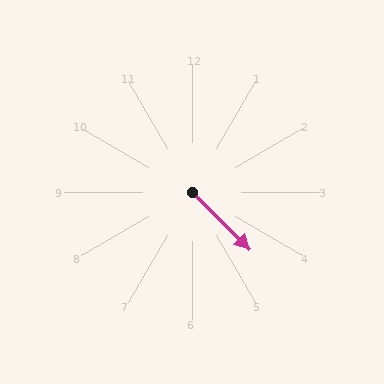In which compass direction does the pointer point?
Southeast.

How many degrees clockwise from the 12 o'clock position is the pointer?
Approximately 135 degrees.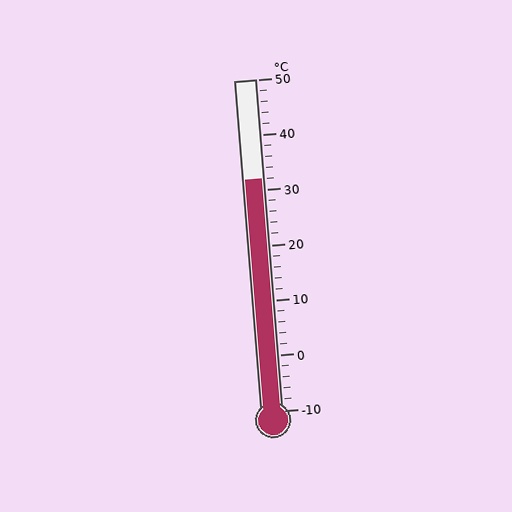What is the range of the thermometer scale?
The thermometer scale ranges from -10°C to 50°C.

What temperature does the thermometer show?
The thermometer shows approximately 32°C.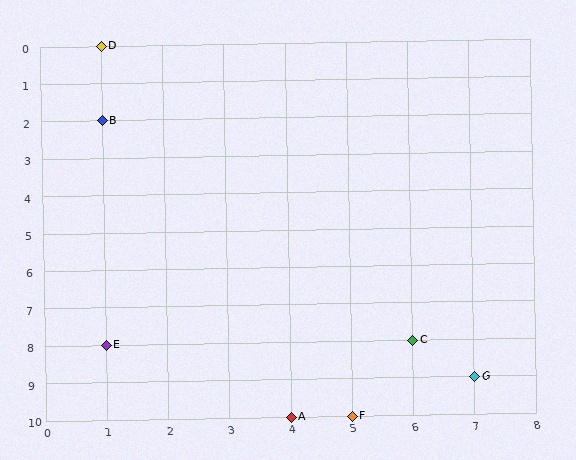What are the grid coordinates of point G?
Point G is at grid coordinates (7, 9).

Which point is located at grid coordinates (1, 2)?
Point B is at (1, 2).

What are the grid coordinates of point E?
Point E is at grid coordinates (1, 8).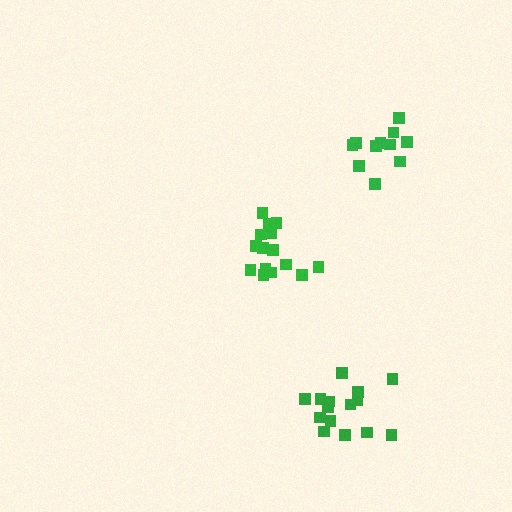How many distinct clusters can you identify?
There are 3 distinct clusters.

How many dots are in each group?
Group 1: 15 dots, Group 2: 11 dots, Group 3: 15 dots (41 total).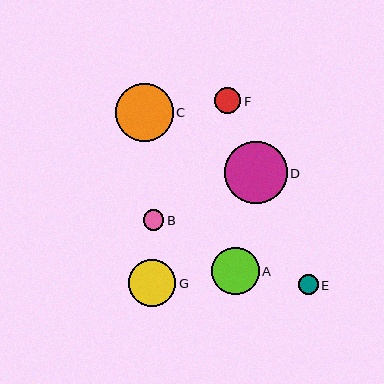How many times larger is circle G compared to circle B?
Circle G is approximately 2.3 times the size of circle B.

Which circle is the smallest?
Circle E is the smallest with a size of approximately 20 pixels.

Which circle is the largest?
Circle D is the largest with a size of approximately 62 pixels.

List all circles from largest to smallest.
From largest to smallest: D, C, A, G, F, B, E.